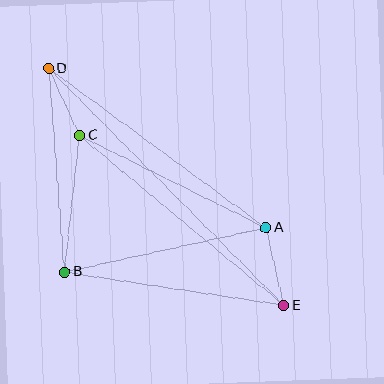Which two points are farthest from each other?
Points D and E are farthest from each other.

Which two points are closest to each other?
Points C and D are closest to each other.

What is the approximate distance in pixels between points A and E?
The distance between A and E is approximately 80 pixels.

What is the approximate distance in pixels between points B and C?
The distance between B and C is approximately 137 pixels.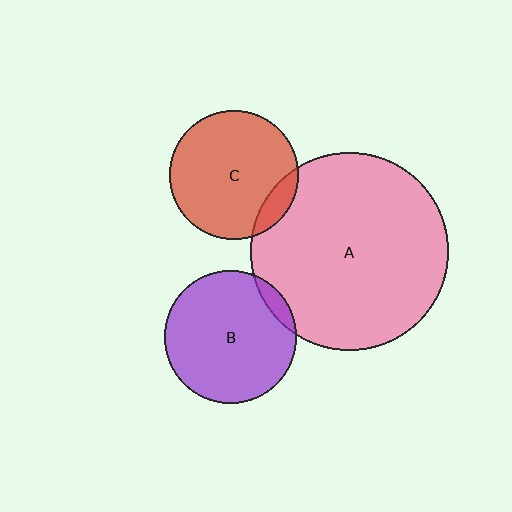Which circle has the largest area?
Circle A (pink).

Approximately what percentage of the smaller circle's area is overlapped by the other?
Approximately 5%.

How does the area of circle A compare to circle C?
Approximately 2.4 times.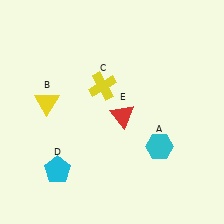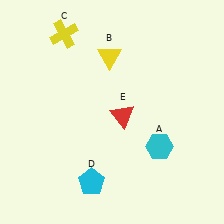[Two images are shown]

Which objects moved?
The objects that moved are: the yellow triangle (B), the yellow cross (C), the cyan pentagon (D).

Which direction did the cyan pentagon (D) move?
The cyan pentagon (D) moved right.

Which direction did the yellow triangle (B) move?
The yellow triangle (B) moved right.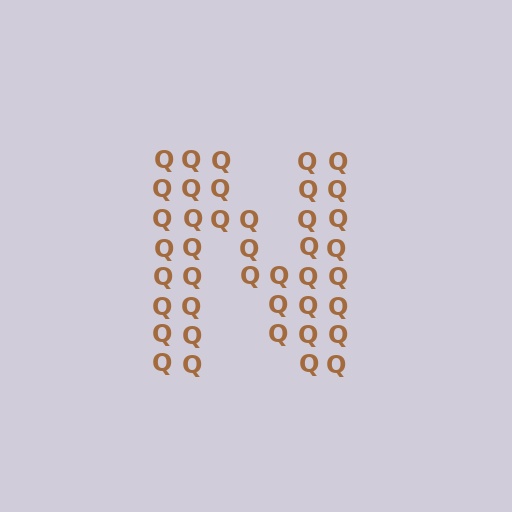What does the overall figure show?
The overall figure shows the letter N.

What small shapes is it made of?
It is made of small letter Q's.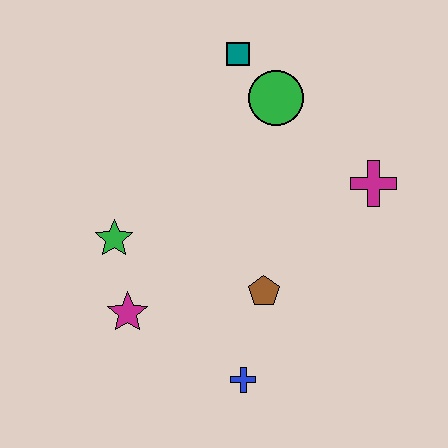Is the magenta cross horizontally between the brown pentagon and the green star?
No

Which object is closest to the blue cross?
The brown pentagon is closest to the blue cross.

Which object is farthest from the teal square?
The blue cross is farthest from the teal square.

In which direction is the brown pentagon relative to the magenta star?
The brown pentagon is to the right of the magenta star.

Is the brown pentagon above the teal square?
No